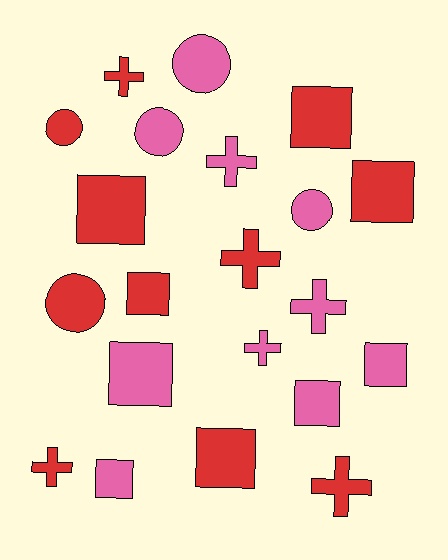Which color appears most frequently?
Red, with 11 objects.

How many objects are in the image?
There are 21 objects.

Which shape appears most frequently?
Square, with 9 objects.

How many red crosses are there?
There are 4 red crosses.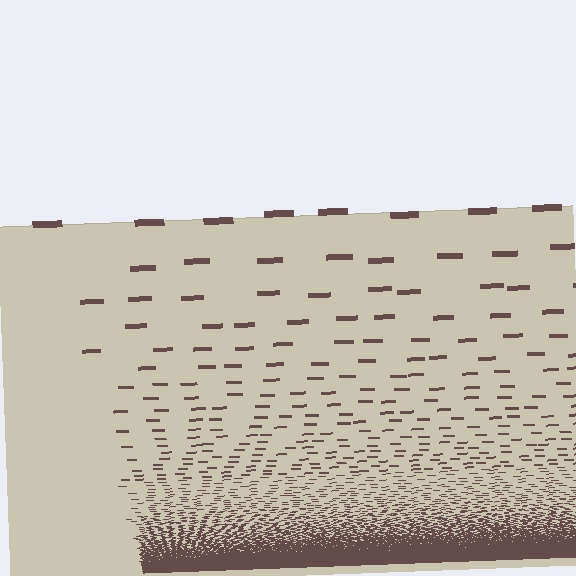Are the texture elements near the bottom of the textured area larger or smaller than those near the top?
Smaller. The gradient is inverted — elements near the bottom are smaller and denser.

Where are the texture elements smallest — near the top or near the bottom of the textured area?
Near the bottom.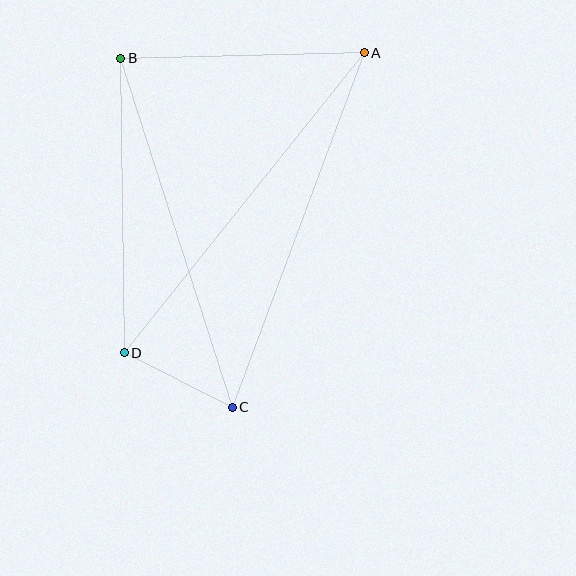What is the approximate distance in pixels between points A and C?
The distance between A and C is approximately 378 pixels.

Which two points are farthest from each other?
Points A and D are farthest from each other.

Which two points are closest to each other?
Points C and D are closest to each other.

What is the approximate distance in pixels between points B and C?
The distance between B and C is approximately 366 pixels.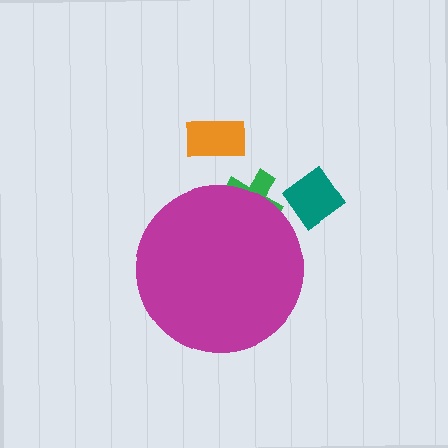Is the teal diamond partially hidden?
No, the teal diamond is fully visible.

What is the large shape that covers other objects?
A magenta circle.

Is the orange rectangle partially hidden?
No, the orange rectangle is fully visible.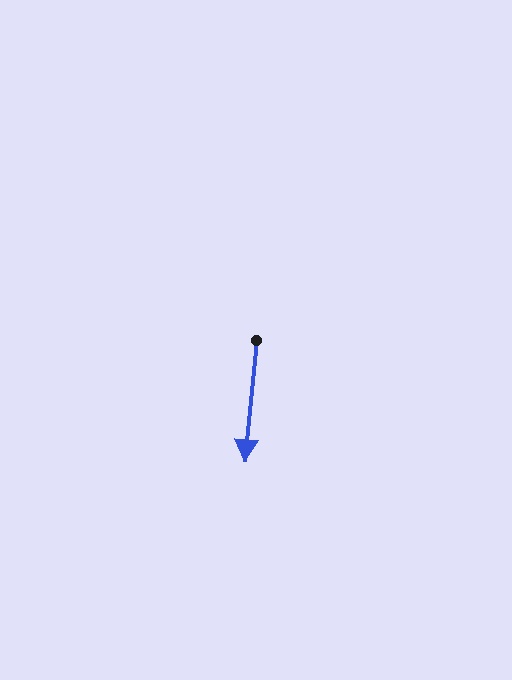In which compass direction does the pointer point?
South.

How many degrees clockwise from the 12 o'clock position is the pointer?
Approximately 186 degrees.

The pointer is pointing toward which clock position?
Roughly 6 o'clock.